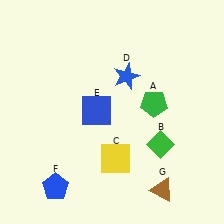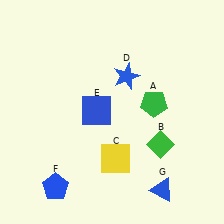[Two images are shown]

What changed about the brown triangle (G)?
In Image 1, G is brown. In Image 2, it changed to blue.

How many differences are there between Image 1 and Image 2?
There is 1 difference between the two images.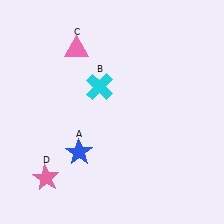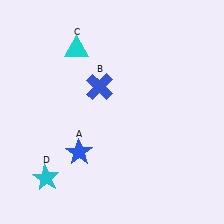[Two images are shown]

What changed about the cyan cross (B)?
In Image 1, B is cyan. In Image 2, it changed to blue.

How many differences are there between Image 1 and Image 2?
There are 3 differences between the two images.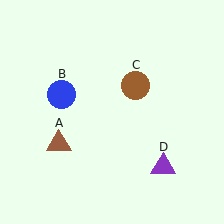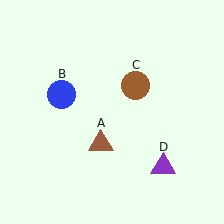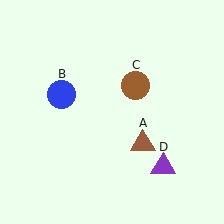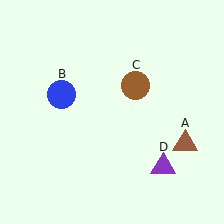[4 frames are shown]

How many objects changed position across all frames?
1 object changed position: brown triangle (object A).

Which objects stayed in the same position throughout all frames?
Blue circle (object B) and brown circle (object C) and purple triangle (object D) remained stationary.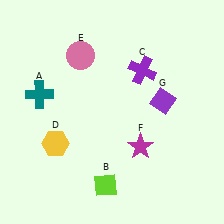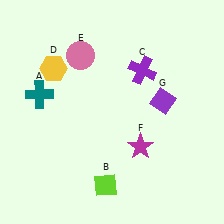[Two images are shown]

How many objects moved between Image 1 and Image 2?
1 object moved between the two images.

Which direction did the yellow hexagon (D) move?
The yellow hexagon (D) moved up.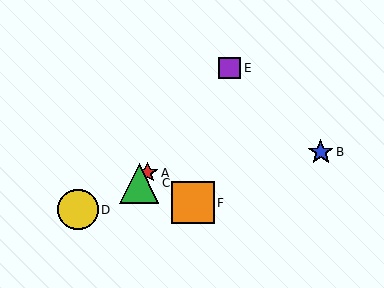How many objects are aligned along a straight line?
3 objects (A, C, E) are aligned along a straight line.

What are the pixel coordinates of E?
Object E is at (230, 68).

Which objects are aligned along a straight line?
Objects A, C, E are aligned along a straight line.